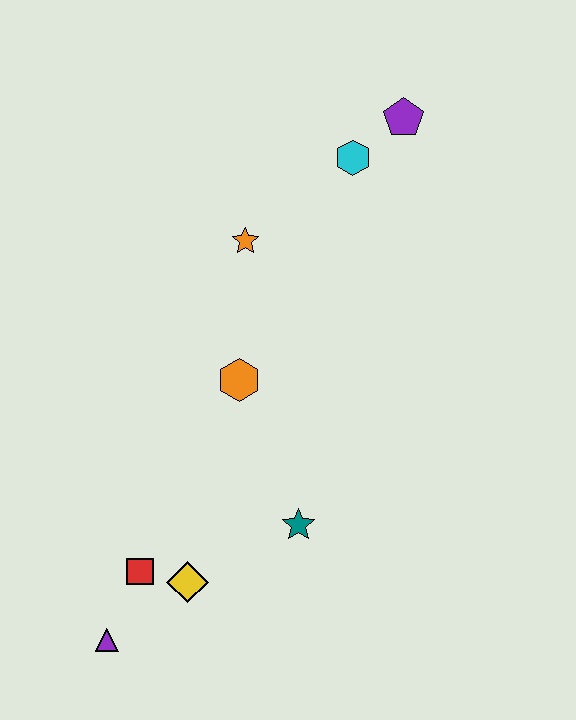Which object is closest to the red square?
The yellow diamond is closest to the red square.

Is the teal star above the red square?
Yes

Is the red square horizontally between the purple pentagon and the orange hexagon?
No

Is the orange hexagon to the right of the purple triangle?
Yes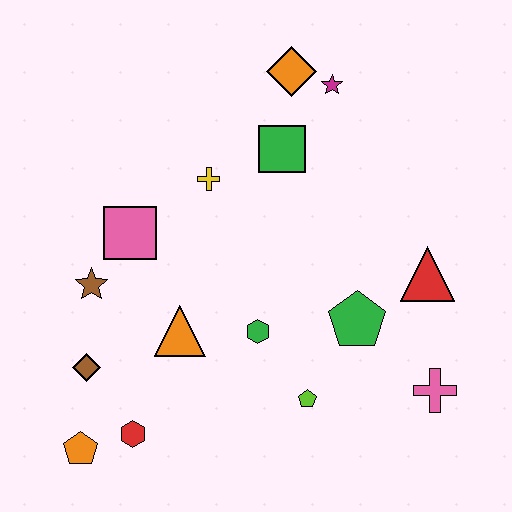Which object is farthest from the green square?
The orange pentagon is farthest from the green square.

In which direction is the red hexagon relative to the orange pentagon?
The red hexagon is to the right of the orange pentagon.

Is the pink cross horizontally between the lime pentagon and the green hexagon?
No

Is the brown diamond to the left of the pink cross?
Yes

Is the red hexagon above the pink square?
No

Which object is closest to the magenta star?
The orange diamond is closest to the magenta star.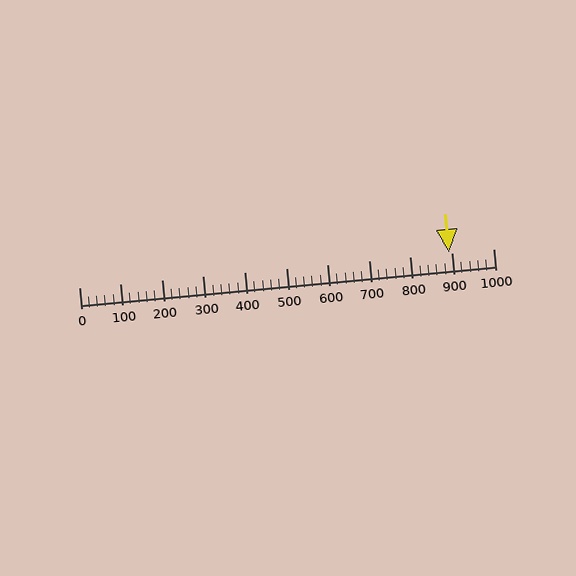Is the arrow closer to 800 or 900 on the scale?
The arrow is closer to 900.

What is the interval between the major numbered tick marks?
The major tick marks are spaced 100 units apart.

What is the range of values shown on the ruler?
The ruler shows values from 0 to 1000.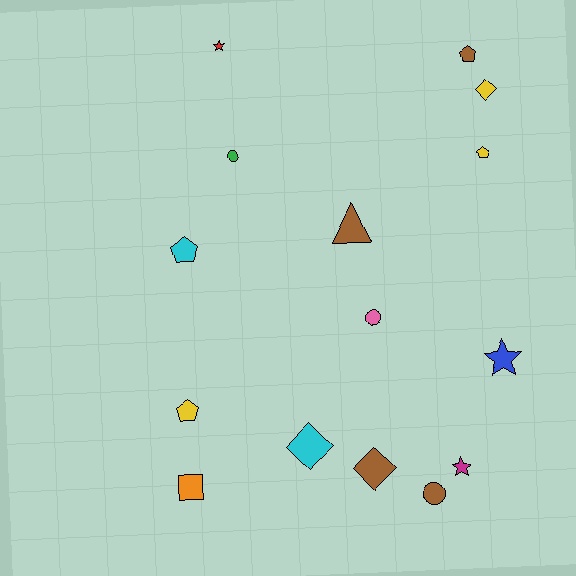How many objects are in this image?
There are 15 objects.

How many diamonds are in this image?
There are 3 diamonds.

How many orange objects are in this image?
There is 1 orange object.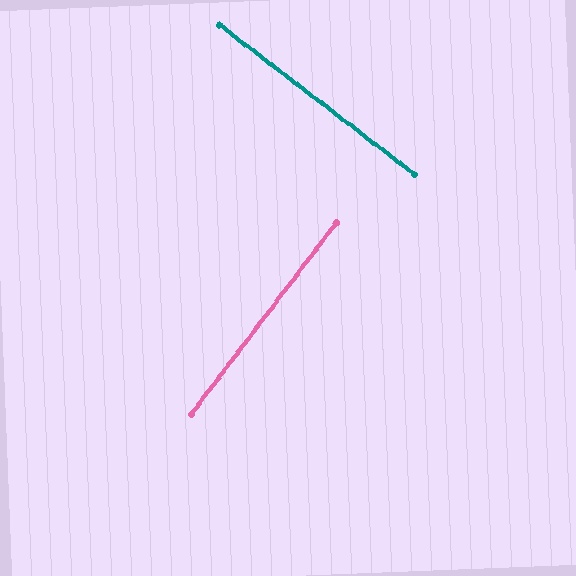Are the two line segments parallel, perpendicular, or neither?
Perpendicular — they meet at approximately 90°.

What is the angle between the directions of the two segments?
Approximately 90 degrees.